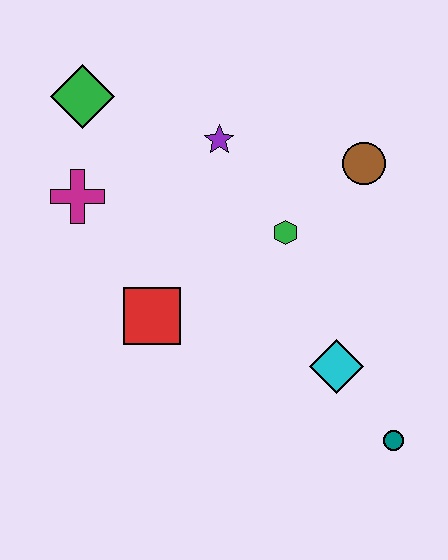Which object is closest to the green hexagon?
The brown circle is closest to the green hexagon.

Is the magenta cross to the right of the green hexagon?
No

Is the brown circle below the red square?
No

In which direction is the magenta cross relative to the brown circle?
The magenta cross is to the left of the brown circle.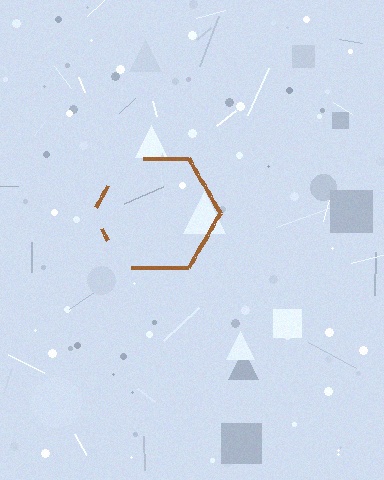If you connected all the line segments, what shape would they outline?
They would outline a hexagon.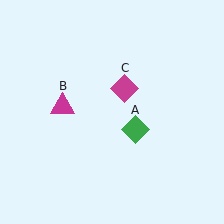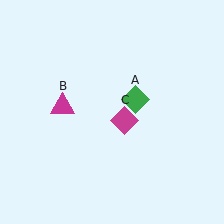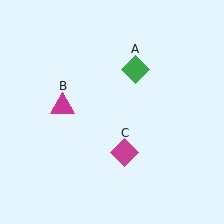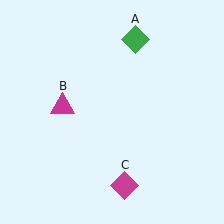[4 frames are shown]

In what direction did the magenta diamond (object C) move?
The magenta diamond (object C) moved down.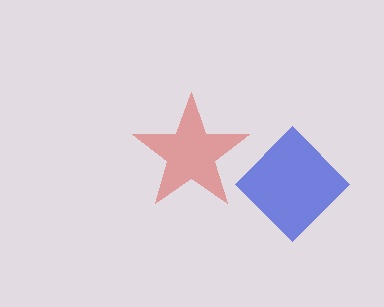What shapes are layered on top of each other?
The layered shapes are: a blue diamond, a red star.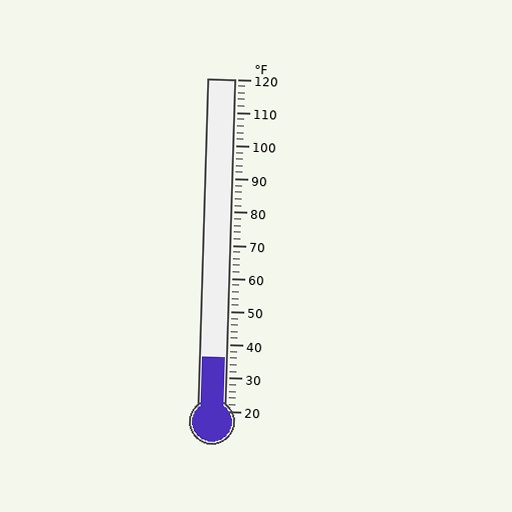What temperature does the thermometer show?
The thermometer shows approximately 36°F.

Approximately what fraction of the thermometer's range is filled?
The thermometer is filled to approximately 15% of its range.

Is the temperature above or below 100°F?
The temperature is below 100°F.